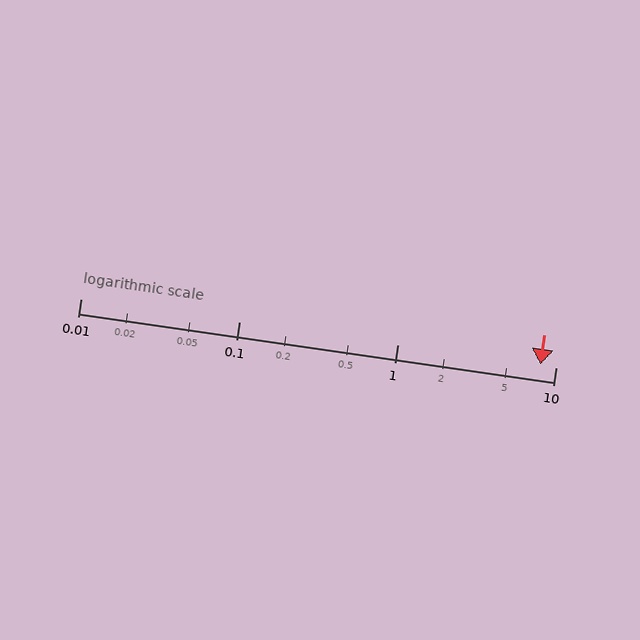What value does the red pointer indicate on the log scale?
The pointer indicates approximately 8.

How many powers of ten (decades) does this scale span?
The scale spans 3 decades, from 0.01 to 10.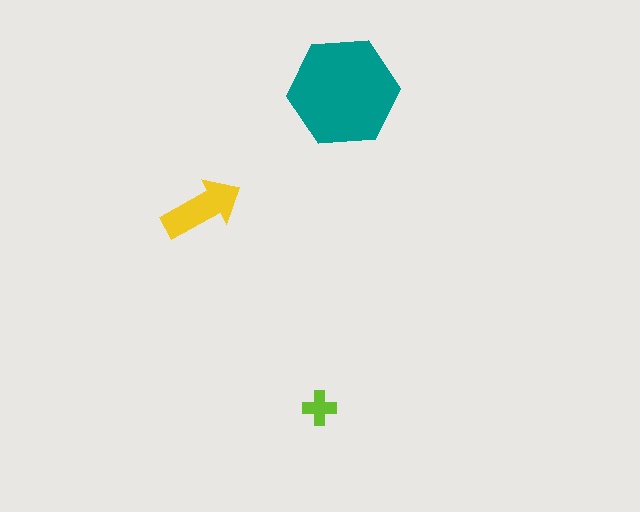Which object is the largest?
The teal hexagon.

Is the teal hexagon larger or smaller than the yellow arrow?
Larger.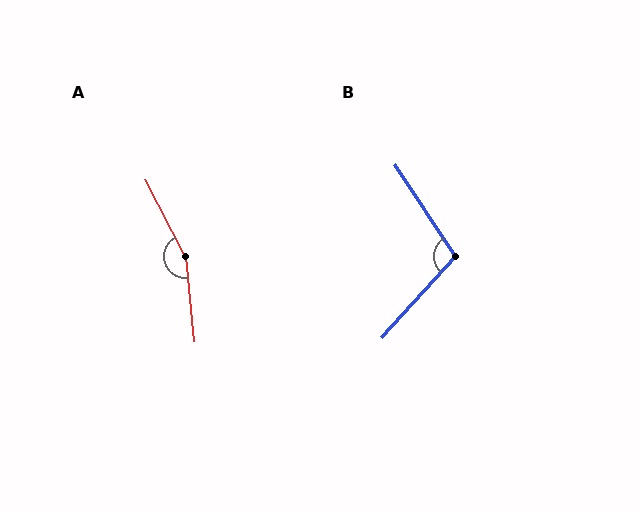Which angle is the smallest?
B, at approximately 104 degrees.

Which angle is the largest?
A, at approximately 159 degrees.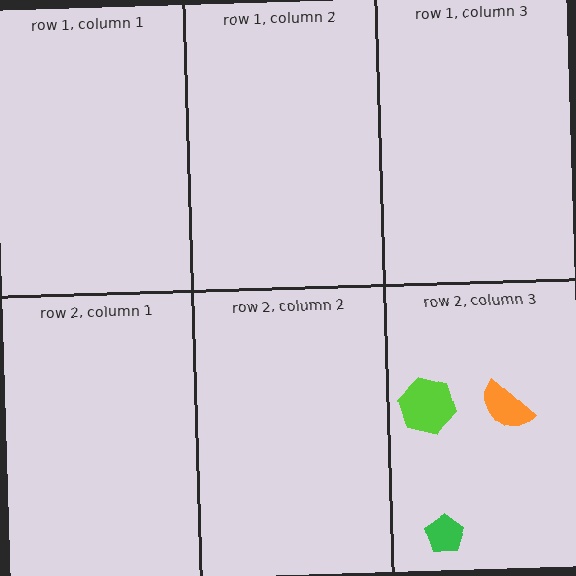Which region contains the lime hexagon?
The row 2, column 3 region.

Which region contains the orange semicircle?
The row 2, column 3 region.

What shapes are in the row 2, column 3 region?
The orange semicircle, the lime hexagon, the green pentagon.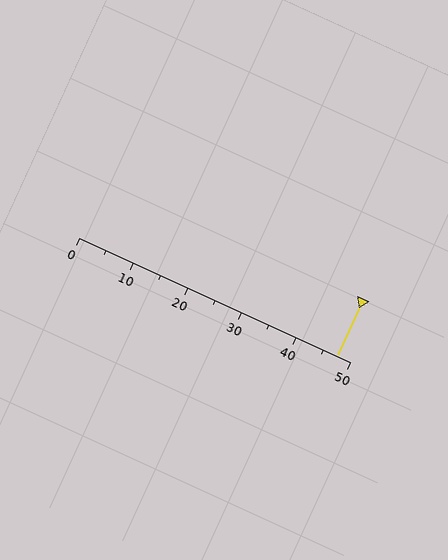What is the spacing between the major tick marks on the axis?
The major ticks are spaced 10 apart.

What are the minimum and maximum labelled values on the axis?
The axis runs from 0 to 50.